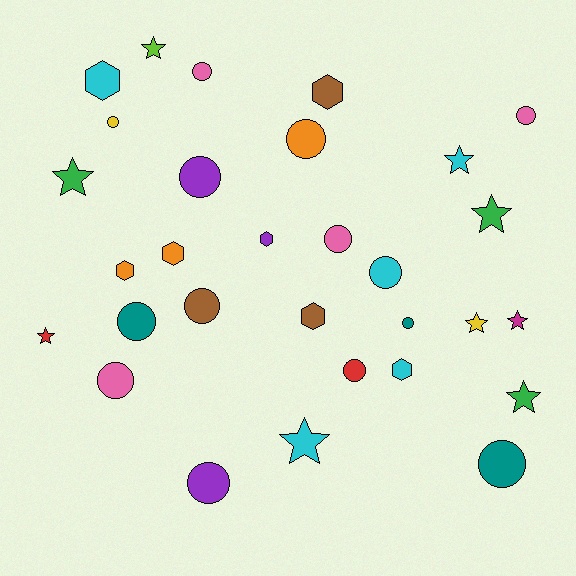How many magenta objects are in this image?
There is 1 magenta object.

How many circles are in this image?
There are 14 circles.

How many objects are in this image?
There are 30 objects.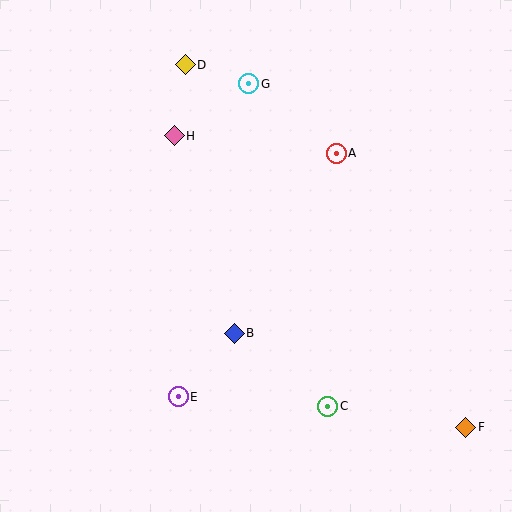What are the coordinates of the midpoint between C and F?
The midpoint between C and F is at (397, 417).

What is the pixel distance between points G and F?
The distance between G and F is 406 pixels.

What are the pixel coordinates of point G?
Point G is at (249, 84).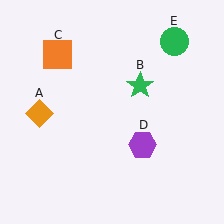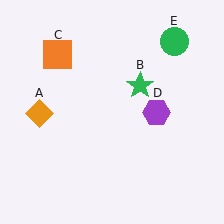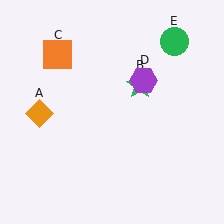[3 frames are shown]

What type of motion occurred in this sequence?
The purple hexagon (object D) rotated counterclockwise around the center of the scene.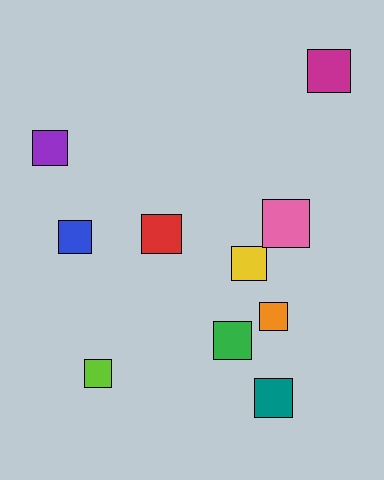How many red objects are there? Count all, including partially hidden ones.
There is 1 red object.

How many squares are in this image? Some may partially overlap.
There are 10 squares.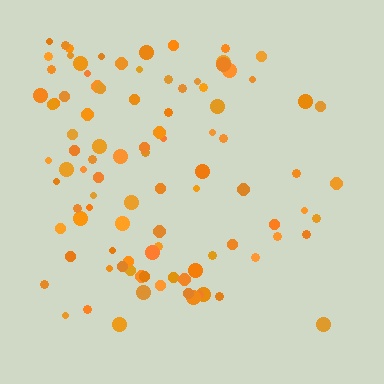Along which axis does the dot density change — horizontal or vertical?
Horizontal.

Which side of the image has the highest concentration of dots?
The left.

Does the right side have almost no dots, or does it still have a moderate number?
Still a moderate number, just noticeably fewer than the left.